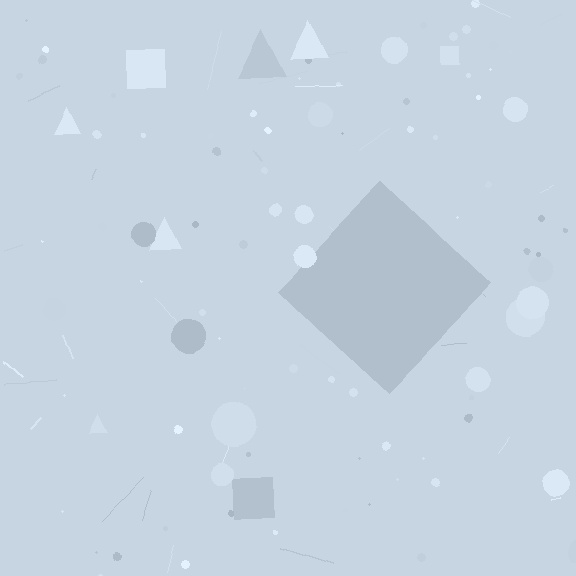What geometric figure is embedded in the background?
A diamond is embedded in the background.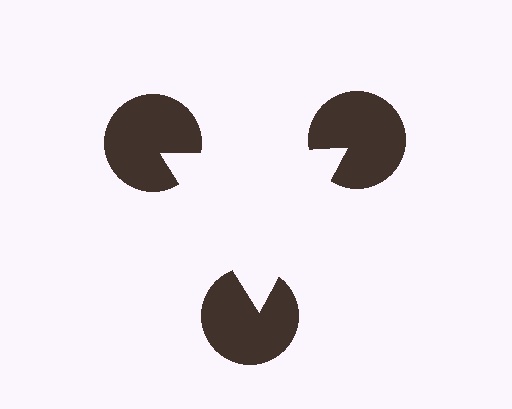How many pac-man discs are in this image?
There are 3 — one at each vertex of the illusory triangle.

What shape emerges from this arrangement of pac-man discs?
An illusory triangle — its edges are inferred from the aligned wedge cuts in the pac-man discs, not physically drawn.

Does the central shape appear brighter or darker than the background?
It typically appears slightly brighter than the background, even though no actual brightness change is drawn.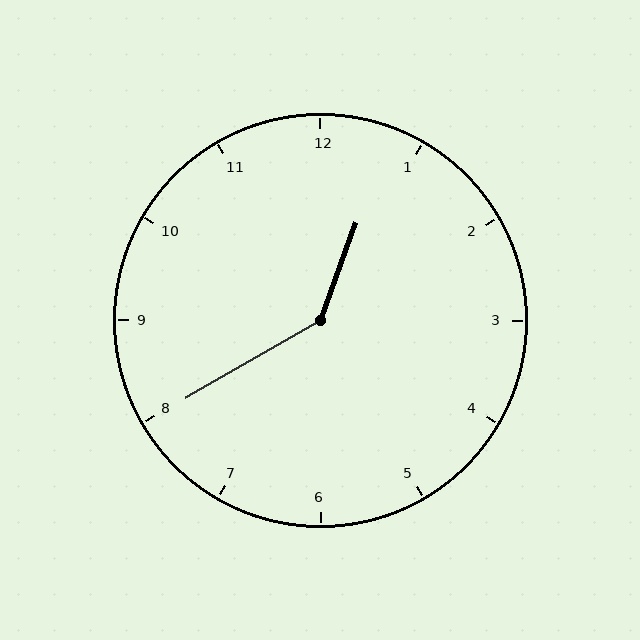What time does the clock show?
12:40.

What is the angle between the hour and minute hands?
Approximately 140 degrees.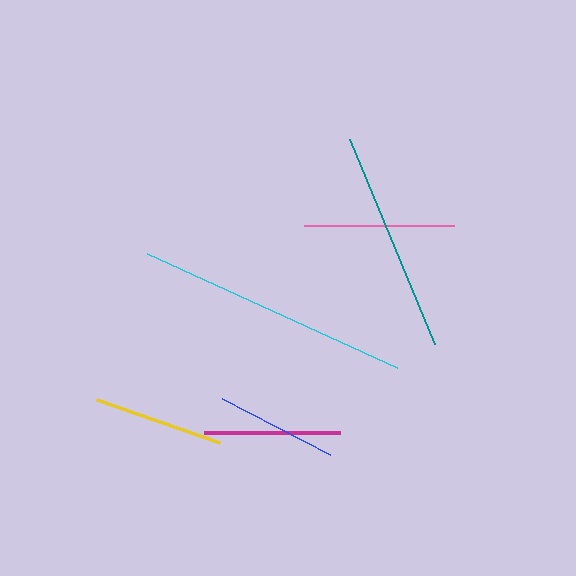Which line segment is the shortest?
The blue line is the shortest at approximately 121 pixels.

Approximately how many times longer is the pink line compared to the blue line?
The pink line is approximately 1.2 times the length of the blue line.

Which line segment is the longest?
The cyan line is the longest at approximately 275 pixels.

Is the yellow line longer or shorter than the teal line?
The teal line is longer than the yellow line.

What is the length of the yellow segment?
The yellow segment is approximately 130 pixels long.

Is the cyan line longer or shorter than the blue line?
The cyan line is longer than the blue line.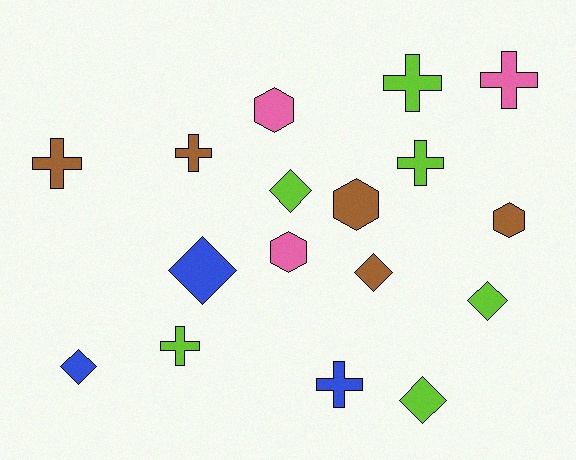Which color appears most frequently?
Lime, with 6 objects.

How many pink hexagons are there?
There are 2 pink hexagons.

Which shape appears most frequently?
Cross, with 7 objects.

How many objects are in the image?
There are 17 objects.